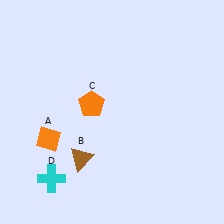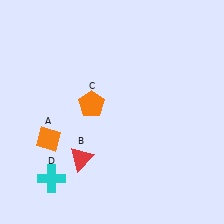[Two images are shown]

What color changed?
The triangle (B) changed from brown in Image 1 to red in Image 2.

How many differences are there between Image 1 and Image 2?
There is 1 difference between the two images.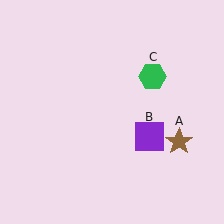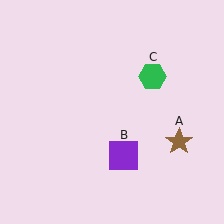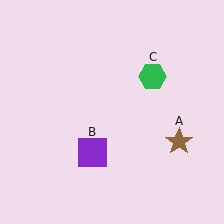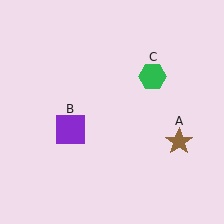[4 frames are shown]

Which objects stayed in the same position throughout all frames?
Brown star (object A) and green hexagon (object C) remained stationary.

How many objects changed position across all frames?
1 object changed position: purple square (object B).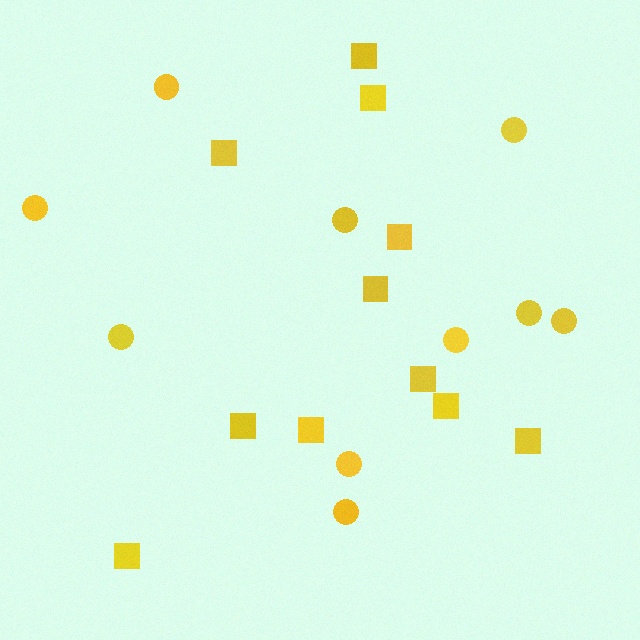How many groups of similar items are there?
There are 2 groups: one group of squares (11) and one group of circles (10).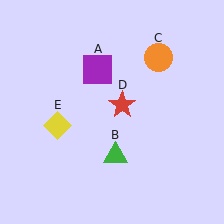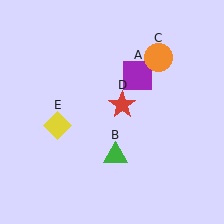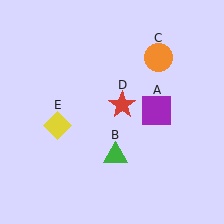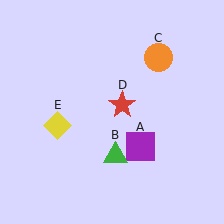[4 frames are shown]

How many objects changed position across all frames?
1 object changed position: purple square (object A).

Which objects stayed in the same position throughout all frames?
Green triangle (object B) and orange circle (object C) and red star (object D) and yellow diamond (object E) remained stationary.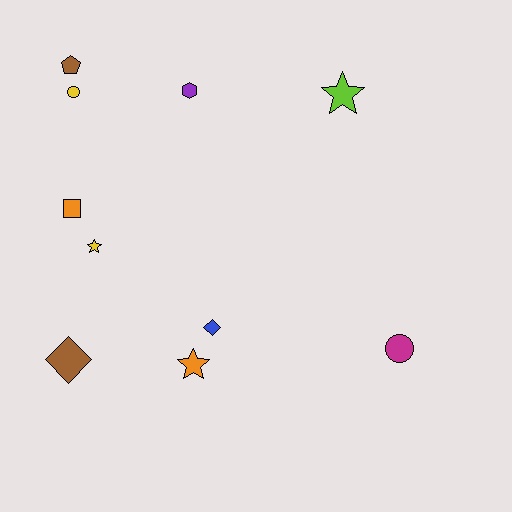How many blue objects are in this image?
There is 1 blue object.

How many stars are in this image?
There are 3 stars.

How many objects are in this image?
There are 10 objects.